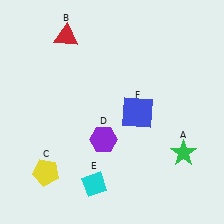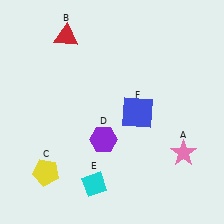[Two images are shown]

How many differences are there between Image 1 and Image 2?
There is 1 difference between the two images.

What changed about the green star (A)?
In Image 1, A is green. In Image 2, it changed to pink.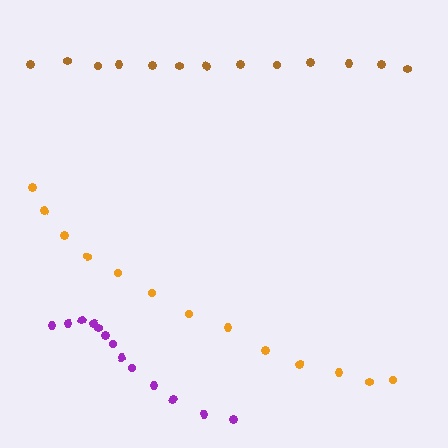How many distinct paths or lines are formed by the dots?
There are 3 distinct paths.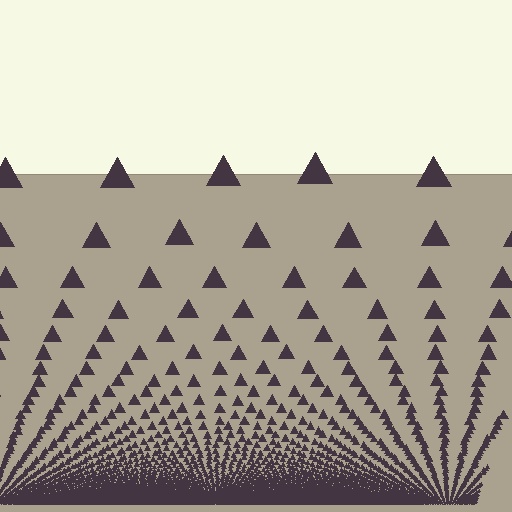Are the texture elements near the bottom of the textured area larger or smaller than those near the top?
Smaller. The gradient is inverted — elements near the bottom are smaller and denser.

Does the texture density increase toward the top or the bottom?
Density increases toward the bottom.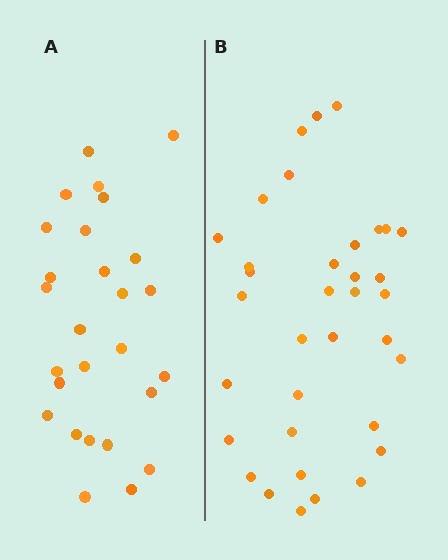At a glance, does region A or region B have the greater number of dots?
Region B (the right region) has more dots.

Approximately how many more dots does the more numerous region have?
Region B has roughly 8 or so more dots than region A.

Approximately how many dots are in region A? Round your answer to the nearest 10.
About 30 dots. (The exact count is 27, which rounds to 30.)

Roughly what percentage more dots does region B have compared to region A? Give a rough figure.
About 30% more.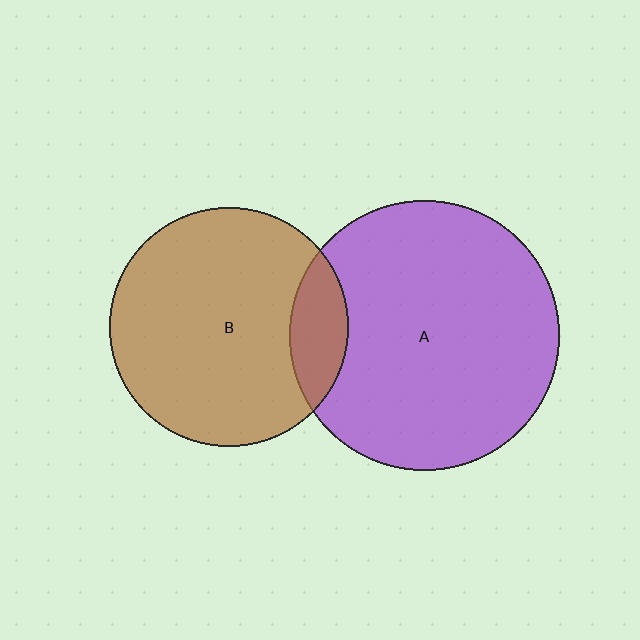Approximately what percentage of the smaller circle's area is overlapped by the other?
Approximately 15%.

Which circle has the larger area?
Circle A (purple).